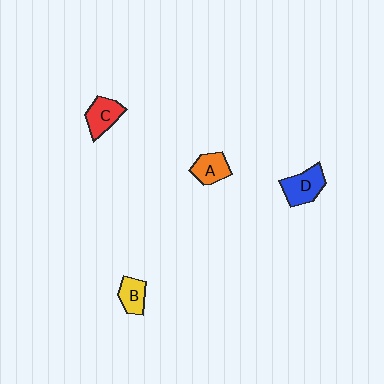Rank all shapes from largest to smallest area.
From largest to smallest: D (blue), C (red), A (orange), B (yellow).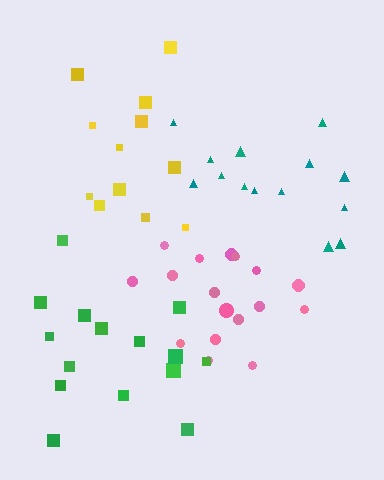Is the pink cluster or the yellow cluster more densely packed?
Pink.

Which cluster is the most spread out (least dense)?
Teal.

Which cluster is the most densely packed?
Pink.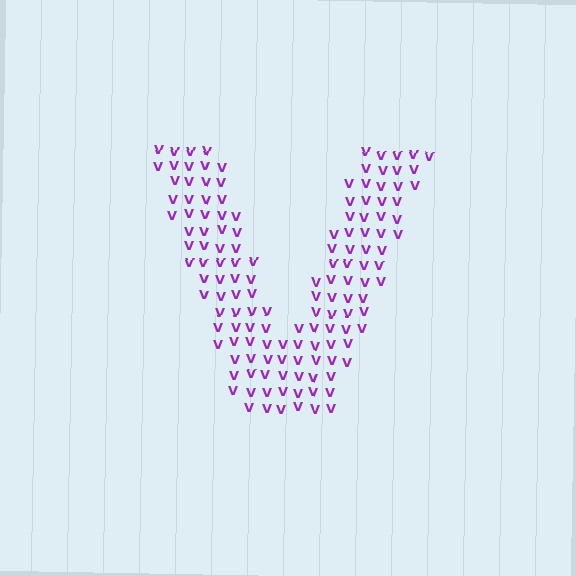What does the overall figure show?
The overall figure shows the letter V.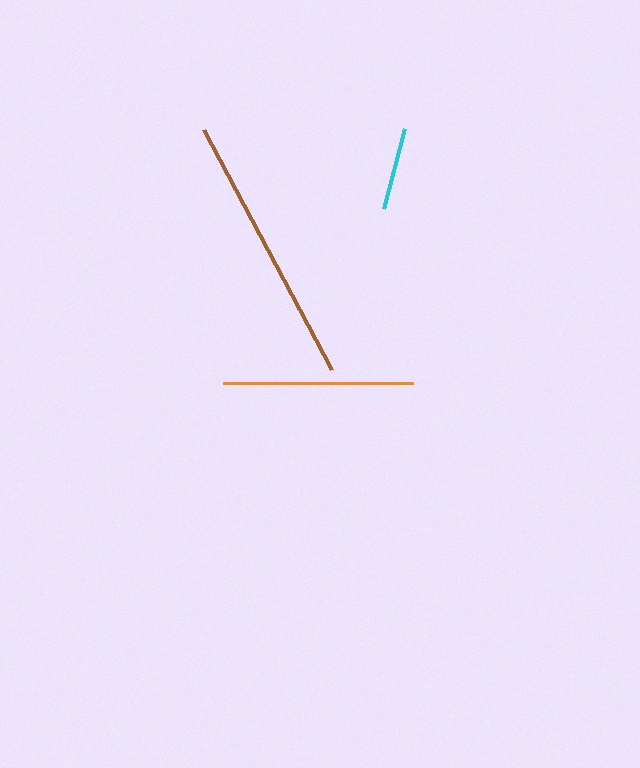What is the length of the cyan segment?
The cyan segment is approximately 82 pixels long.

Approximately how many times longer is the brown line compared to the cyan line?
The brown line is approximately 3.3 times the length of the cyan line.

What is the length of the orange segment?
The orange segment is approximately 190 pixels long.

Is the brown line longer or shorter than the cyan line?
The brown line is longer than the cyan line.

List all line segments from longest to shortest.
From longest to shortest: brown, orange, cyan.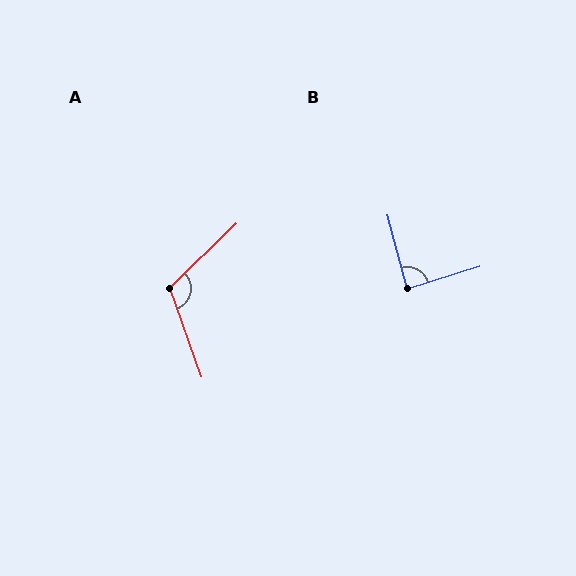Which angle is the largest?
A, at approximately 115 degrees.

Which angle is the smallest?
B, at approximately 87 degrees.